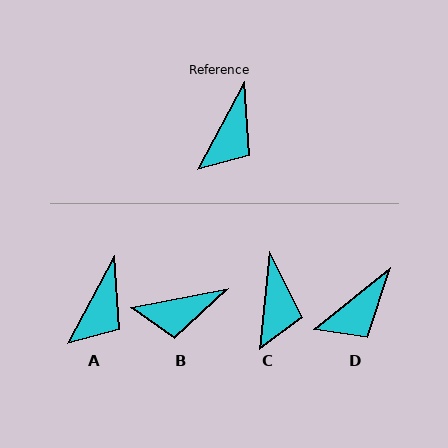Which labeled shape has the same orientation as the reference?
A.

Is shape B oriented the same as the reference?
No, it is off by about 50 degrees.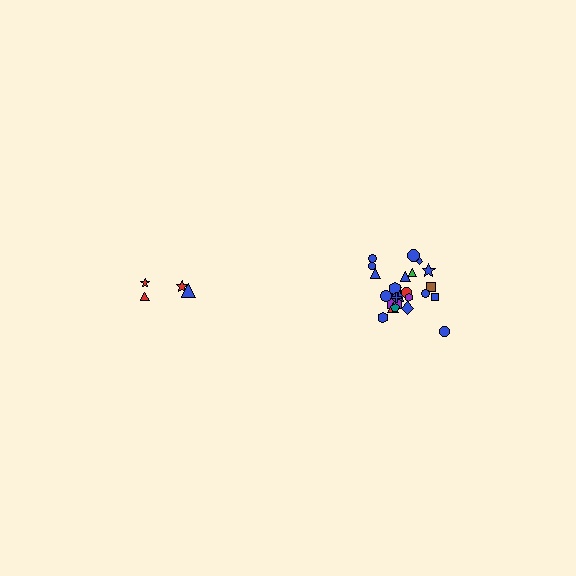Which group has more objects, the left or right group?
The right group.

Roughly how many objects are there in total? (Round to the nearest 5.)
Roughly 30 objects in total.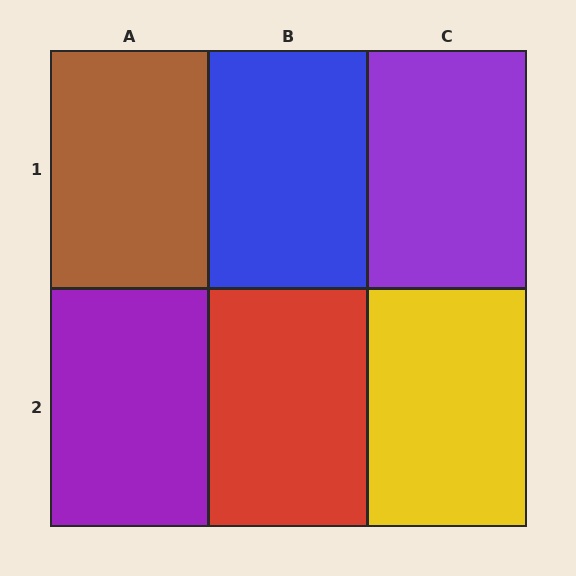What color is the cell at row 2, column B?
Red.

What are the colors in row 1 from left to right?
Brown, blue, purple.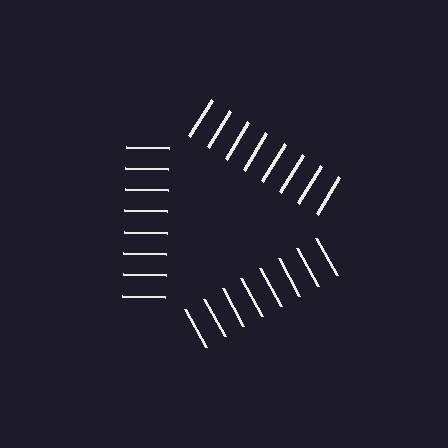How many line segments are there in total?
24 — 8 along each of the 3 edges.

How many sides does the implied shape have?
3 sides — the line-ends trace a triangle.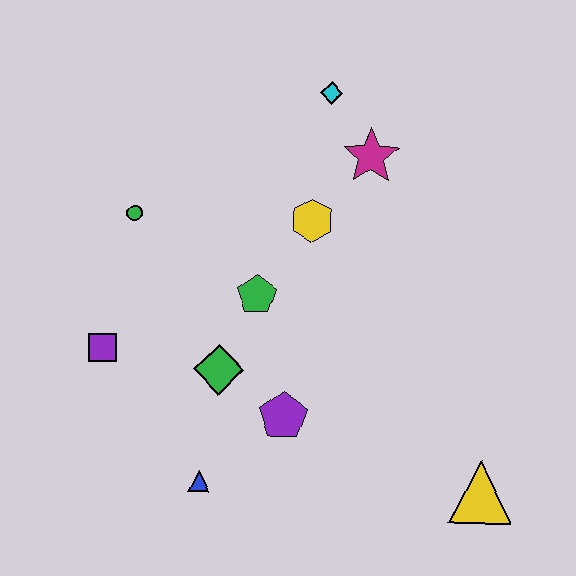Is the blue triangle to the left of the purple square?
No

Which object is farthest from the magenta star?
The blue triangle is farthest from the magenta star.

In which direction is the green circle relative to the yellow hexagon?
The green circle is to the left of the yellow hexagon.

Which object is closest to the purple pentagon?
The green diamond is closest to the purple pentagon.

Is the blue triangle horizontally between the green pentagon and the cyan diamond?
No